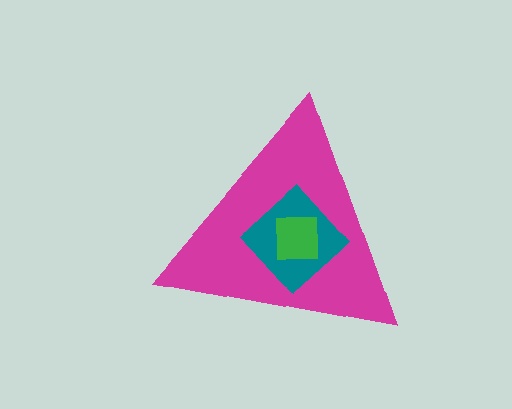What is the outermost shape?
The magenta triangle.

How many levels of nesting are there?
3.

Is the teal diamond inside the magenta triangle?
Yes.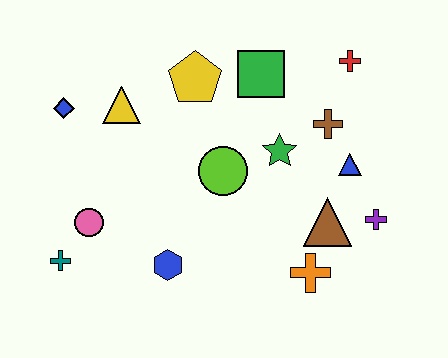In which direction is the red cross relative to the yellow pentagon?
The red cross is to the right of the yellow pentagon.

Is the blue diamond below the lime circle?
No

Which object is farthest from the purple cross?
The blue diamond is farthest from the purple cross.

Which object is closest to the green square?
The yellow pentagon is closest to the green square.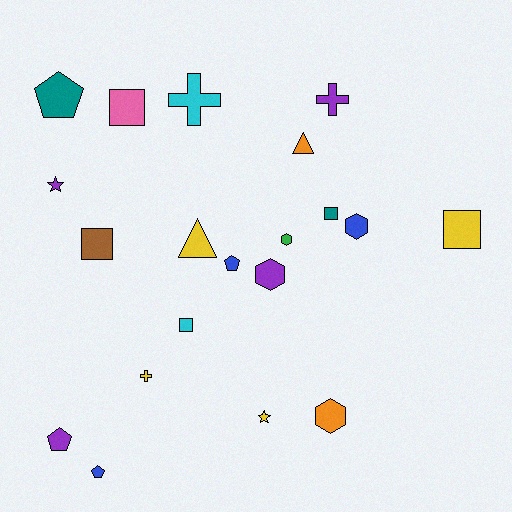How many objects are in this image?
There are 20 objects.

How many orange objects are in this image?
There are 2 orange objects.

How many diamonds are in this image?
There are no diamonds.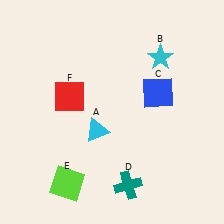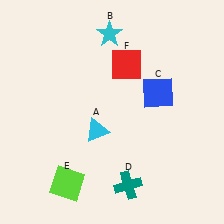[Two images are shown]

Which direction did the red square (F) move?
The red square (F) moved right.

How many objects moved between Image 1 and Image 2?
2 objects moved between the two images.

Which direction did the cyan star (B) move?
The cyan star (B) moved left.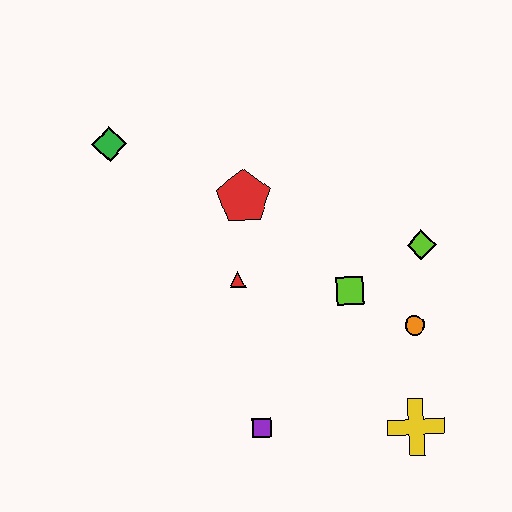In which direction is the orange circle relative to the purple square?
The orange circle is to the right of the purple square.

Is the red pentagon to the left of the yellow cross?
Yes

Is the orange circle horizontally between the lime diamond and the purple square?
Yes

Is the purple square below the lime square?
Yes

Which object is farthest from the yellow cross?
The green diamond is farthest from the yellow cross.